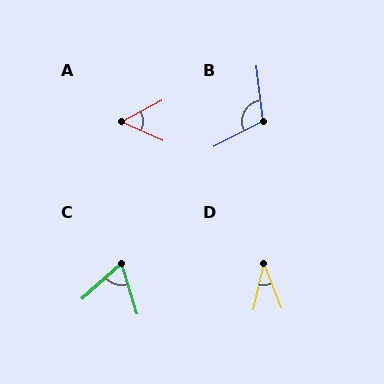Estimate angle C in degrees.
Approximately 65 degrees.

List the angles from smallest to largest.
D (33°), A (51°), C (65°), B (110°).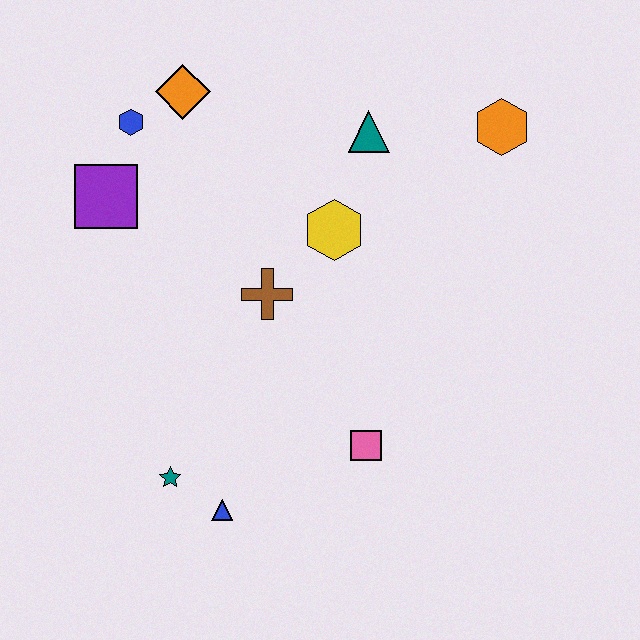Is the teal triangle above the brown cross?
Yes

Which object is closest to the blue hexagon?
The orange diamond is closest to the blue hexagon.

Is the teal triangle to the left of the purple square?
No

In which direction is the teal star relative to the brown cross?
The teal star is below the brown cross.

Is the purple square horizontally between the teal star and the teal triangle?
No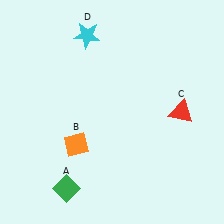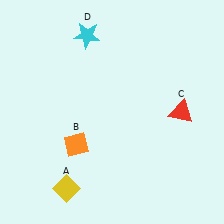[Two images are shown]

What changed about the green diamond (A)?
In Image 1, A is green. In Image 2, it changed to yellow.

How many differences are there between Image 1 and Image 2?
There is 1 difference between the two images.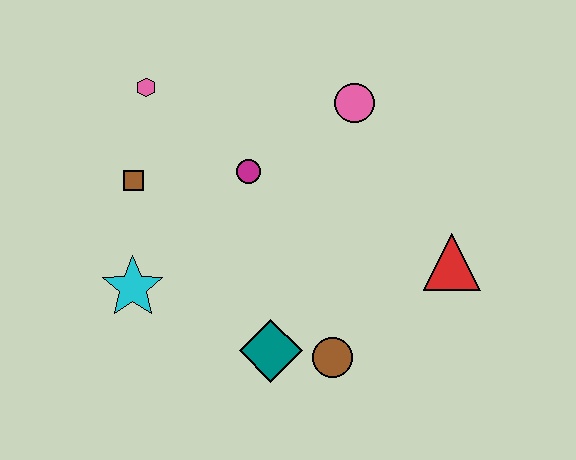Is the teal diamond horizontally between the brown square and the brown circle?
Yes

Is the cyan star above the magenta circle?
No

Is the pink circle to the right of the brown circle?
Yes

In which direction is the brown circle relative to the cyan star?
The brown circle is to the right of the cyan star.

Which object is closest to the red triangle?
The brown circle is closest to the red triangle.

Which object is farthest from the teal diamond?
The pink hexagon is farthest from the teal diamond.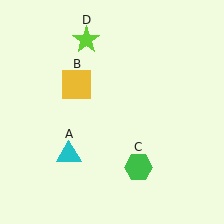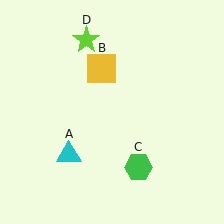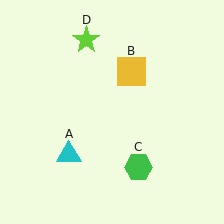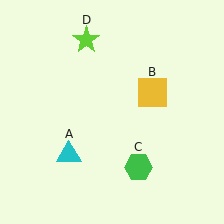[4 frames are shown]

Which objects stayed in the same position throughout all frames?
Cyan triangle (object A) and green hexagon (object C) and lime star (object D) remained stationary.